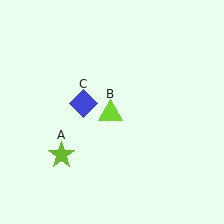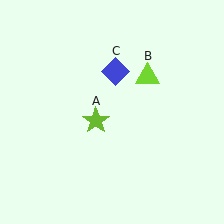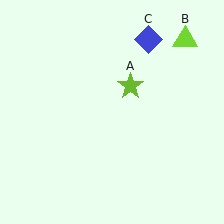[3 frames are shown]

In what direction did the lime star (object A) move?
The lime star (object A) moved up and to the right.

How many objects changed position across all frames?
3 objects changed position: lime star (object A), lime triangle (object B), blue diamond (object C).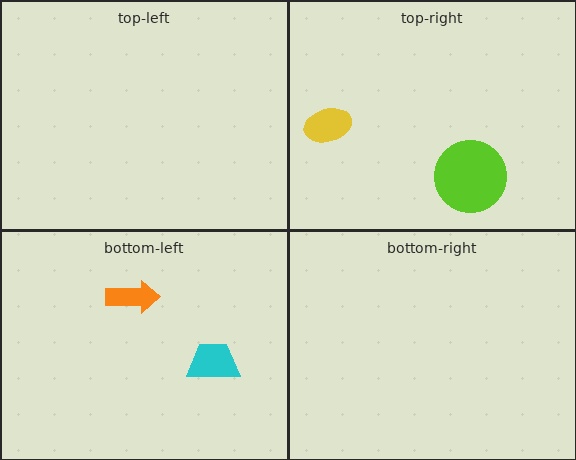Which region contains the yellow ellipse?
The top-right region.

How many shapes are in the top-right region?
2.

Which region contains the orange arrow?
The bottom-left region.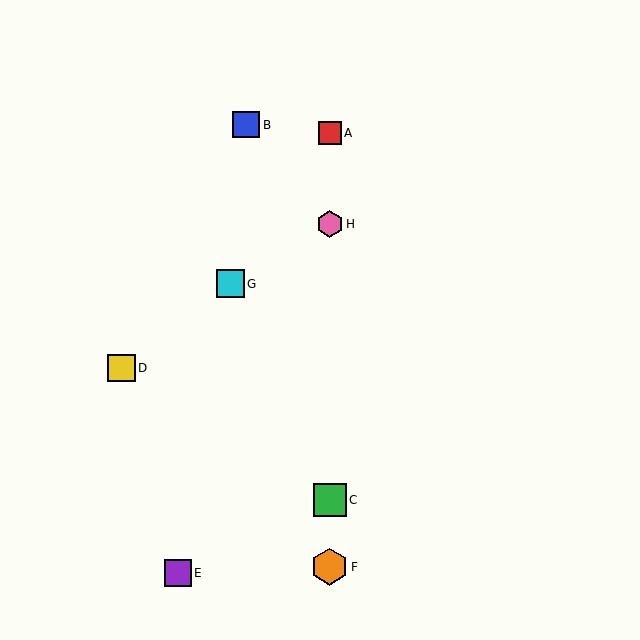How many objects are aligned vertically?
4 objects (A, C, F, H) are aligned vertically.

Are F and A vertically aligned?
Yes, both are at x≈330.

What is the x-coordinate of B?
Object B is at x≈246.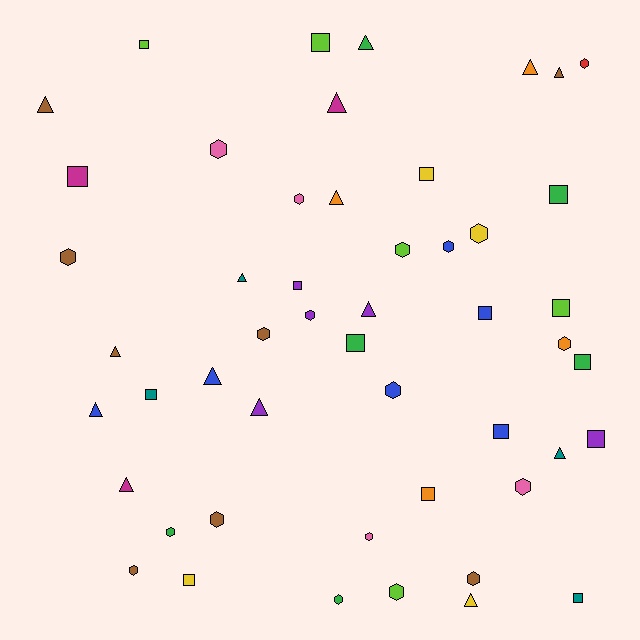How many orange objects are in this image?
There are 4 orange objects.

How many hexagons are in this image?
There are 19 hexagons.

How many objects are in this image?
There are 50 objects.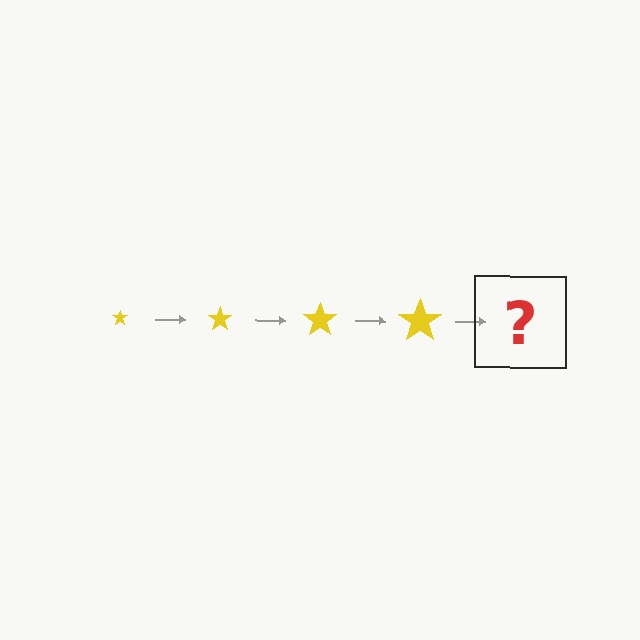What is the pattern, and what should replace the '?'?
The pattern is that the star gets progressively larger each step. The '?' should be a yellow star, larger than the previous one.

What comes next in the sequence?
The next element should be a yellow star, larger than the previous one.